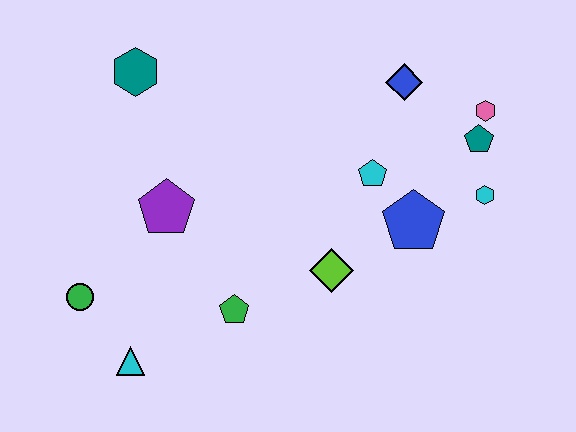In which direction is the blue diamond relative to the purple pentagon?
The blue diamond is to the right of the purple pentagon.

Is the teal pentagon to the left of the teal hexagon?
No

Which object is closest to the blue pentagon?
The cyan pentagon is closest to the blue pentagon.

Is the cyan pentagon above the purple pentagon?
Yes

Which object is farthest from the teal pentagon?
The green circle is farthest from the teal pentagon.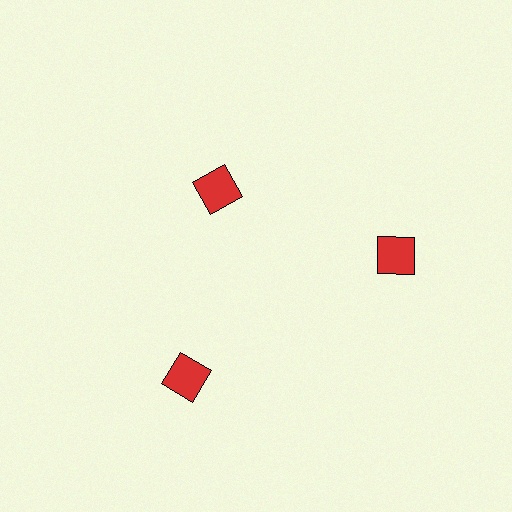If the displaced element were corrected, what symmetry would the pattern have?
It would have 3-fold rotational symmetry — the pattern would map onto itself every 120 degrees.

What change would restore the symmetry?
The symmetry would be restored by moving it outward, back onto the ring so that all 3 squares sit at equal angles and equal distance from the center.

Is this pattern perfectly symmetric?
No. The 3 red squares are arranged in a ring, but one element near the 11 o'clock position is pulled inward toward the center, breaking the 3-fold rotational symmetry.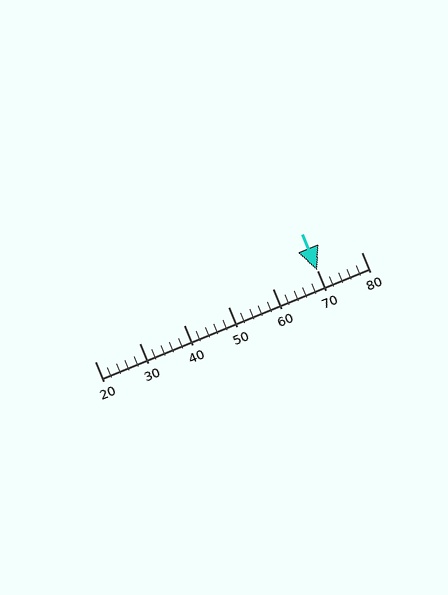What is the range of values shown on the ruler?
The ruler shows values from 20 to 80.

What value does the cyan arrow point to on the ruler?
The cyan arrow points to approximately 70.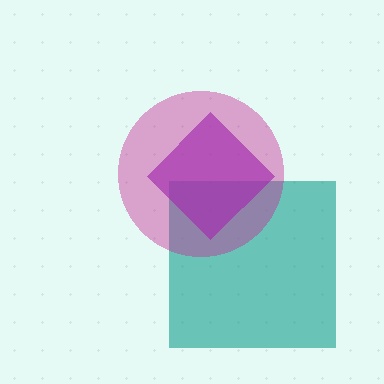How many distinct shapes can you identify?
There are 3 distinct shapes: a teal square, a purple diamond, a magenta circle.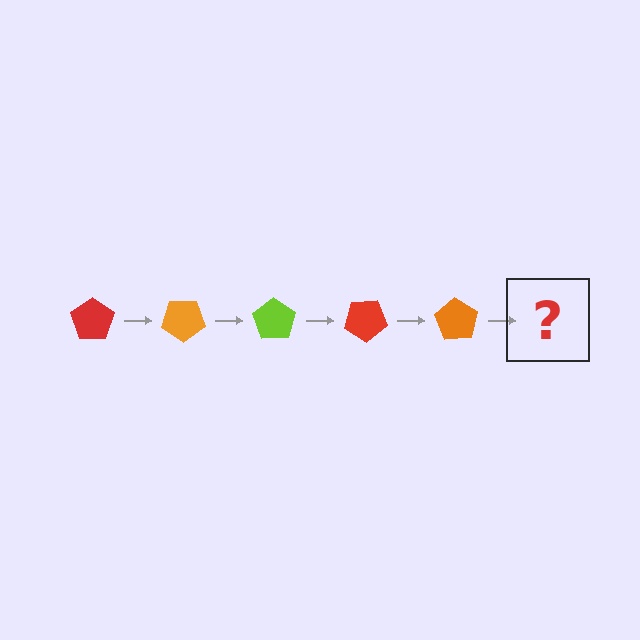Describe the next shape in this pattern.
It should be a lime pentagon, rotated 175 degrees from the start.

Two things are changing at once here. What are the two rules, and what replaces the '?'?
The two rules are that it rotates 35 degrees each step and the color cycles through red, orange, and lime. The '?' should be a lime pentagon, rotated 175 degrees from the start.